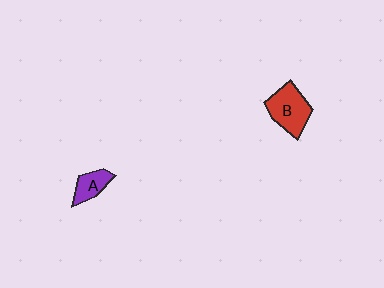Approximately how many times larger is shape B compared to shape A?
Approximately 1.8 times.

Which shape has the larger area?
Shape B (red).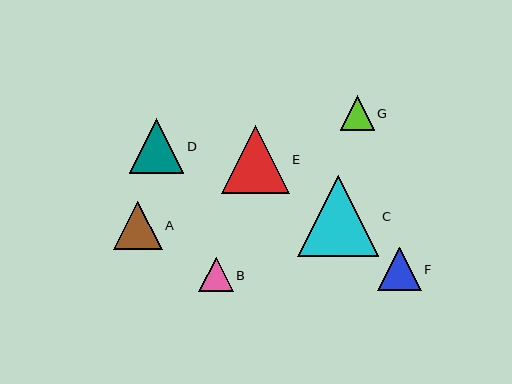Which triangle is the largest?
Triangle C is the largest with a size of approximately 81 pixels.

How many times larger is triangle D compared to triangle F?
Triangle D is approximately 1.3 times the size of triangle F.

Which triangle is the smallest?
Triangle G is the smallest with a size of approximately 34 pixels.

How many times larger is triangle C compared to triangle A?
Triangle C is approximately 1.7 times the size of triangle A.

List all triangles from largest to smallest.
From largest to smallest: C, E, D, A, F, B, G.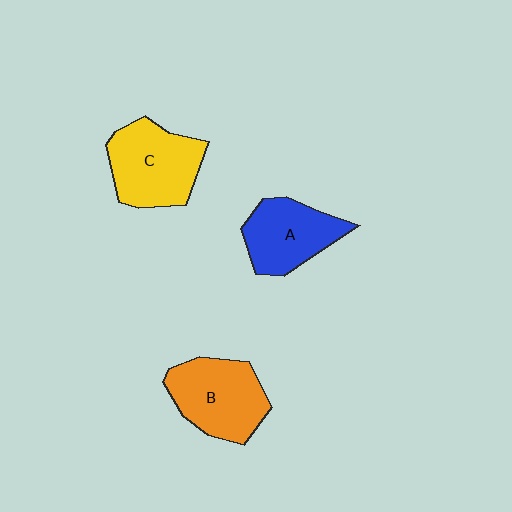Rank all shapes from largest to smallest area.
From largest to smallest: C (yellow), B (orange), A (blue).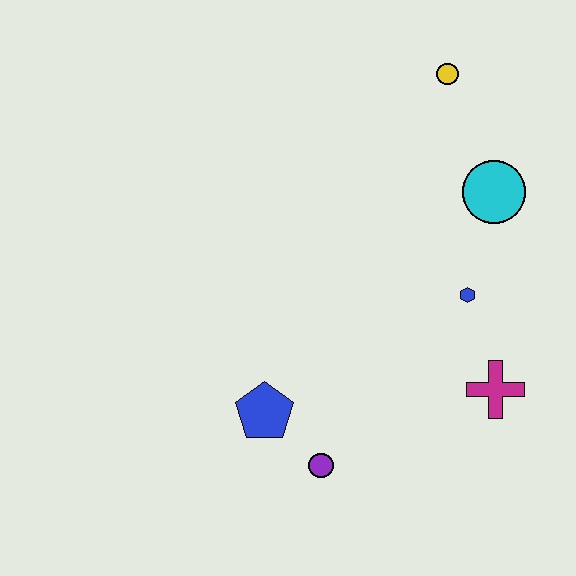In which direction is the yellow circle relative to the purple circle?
The yellow circle is above the purple circle.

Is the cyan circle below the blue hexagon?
No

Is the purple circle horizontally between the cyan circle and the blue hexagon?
No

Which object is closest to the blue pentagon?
The purple circle is closest to the blue pentagon.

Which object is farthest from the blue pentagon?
The yellow circle is farthest from the blue pentagon.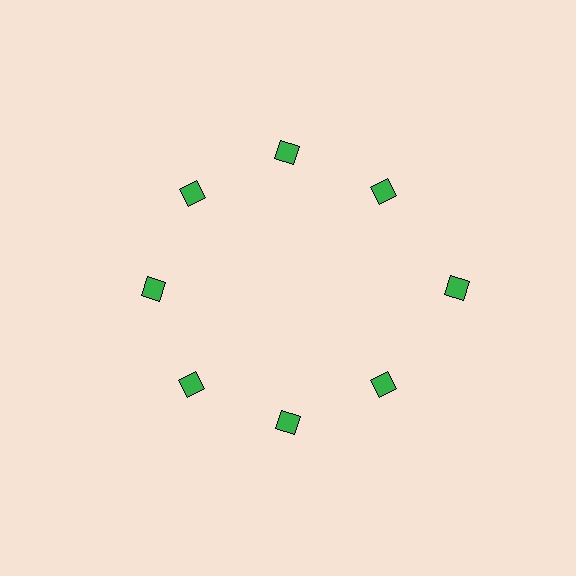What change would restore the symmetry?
The symmetry would be restored by moving it inward, back onto the ring so that all 8 squares sit at equal angles and equal distance from the center.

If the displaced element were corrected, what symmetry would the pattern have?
It would have 8-fold rotational symmetry — the pattern would map onto itself every 45 degrees.